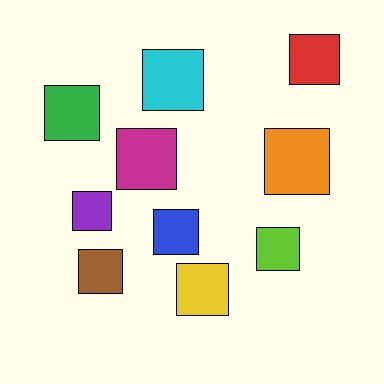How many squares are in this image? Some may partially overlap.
There are 10 squares.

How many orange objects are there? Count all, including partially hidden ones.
There is 1 orange object.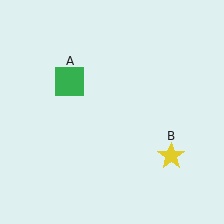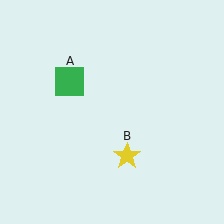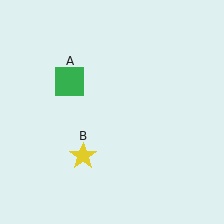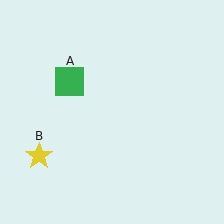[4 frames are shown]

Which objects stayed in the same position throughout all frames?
Green square (object A) remained stationary.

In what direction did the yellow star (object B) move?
The yellow star (object B) moved left.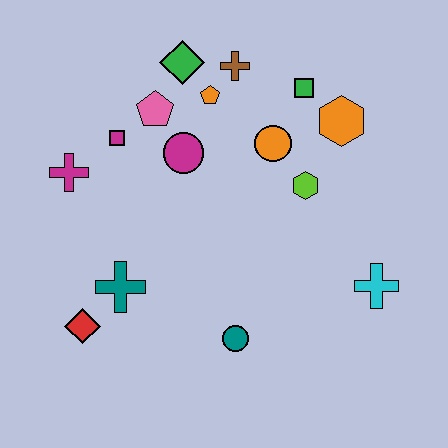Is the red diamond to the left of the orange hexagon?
Yes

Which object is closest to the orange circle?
The lime hexagon is closest to the orange circle.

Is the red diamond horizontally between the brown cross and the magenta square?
No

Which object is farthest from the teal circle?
The green diamond is farthest from the teal circle.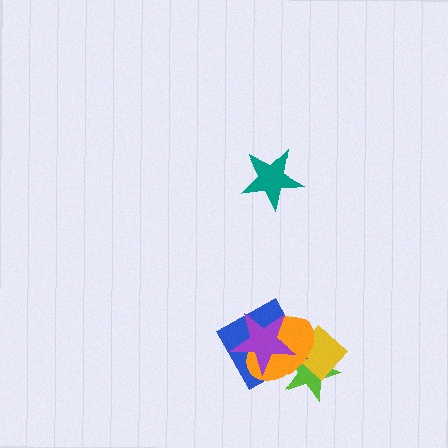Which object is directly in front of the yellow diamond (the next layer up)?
The blue diamond is directly in front of the yellow diamond.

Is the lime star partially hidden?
Yes, it is partially covered by another shape.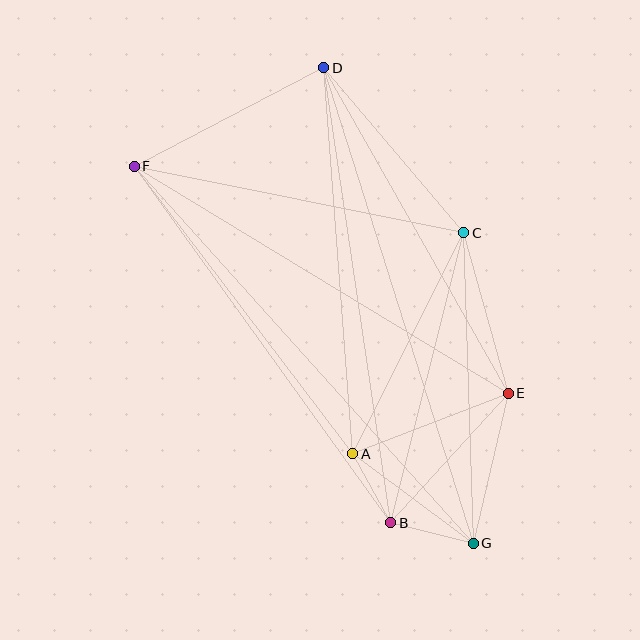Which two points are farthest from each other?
Points F and G are farthest from each other.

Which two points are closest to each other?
Points A and B are closest to each other.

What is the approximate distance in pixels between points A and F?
The distance between A and F is approximately 361 pixels.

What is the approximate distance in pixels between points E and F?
The distance between E and F is approximately 438 pixels.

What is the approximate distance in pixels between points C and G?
The distance between C and G is approximately 311 pixels.